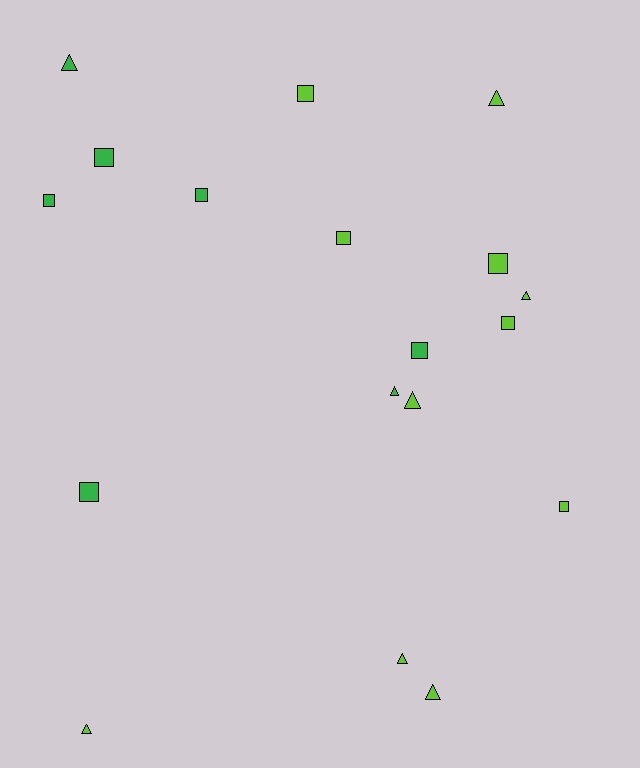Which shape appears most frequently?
Square, with 10 objects.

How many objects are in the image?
There are 18 objects.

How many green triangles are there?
There are 2 green triangles.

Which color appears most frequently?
Lime, with 11 objects.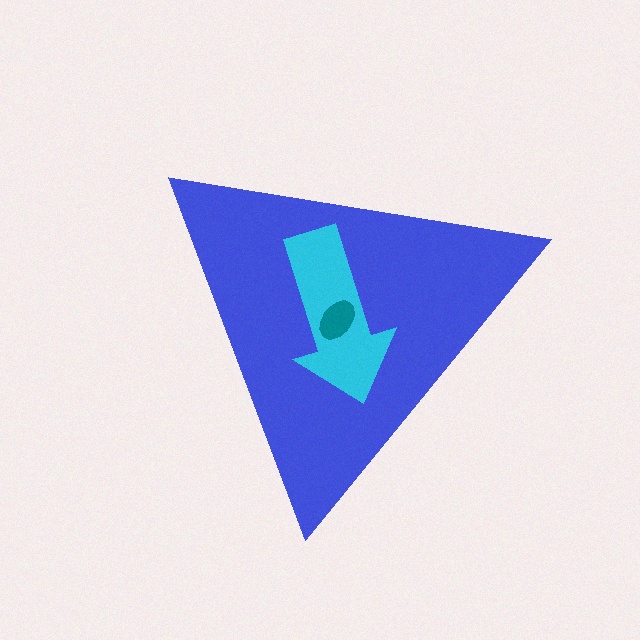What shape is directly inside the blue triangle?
The cyan arrow.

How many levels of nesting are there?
3.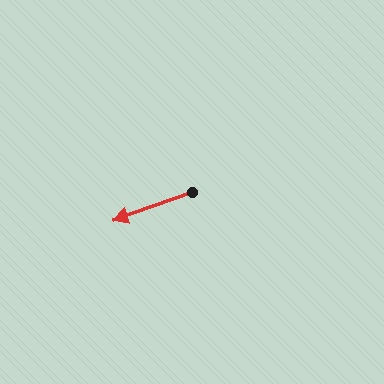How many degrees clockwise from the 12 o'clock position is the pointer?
Approximately 250 degrees.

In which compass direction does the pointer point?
West.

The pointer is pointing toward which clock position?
Roughly 8 o'clock.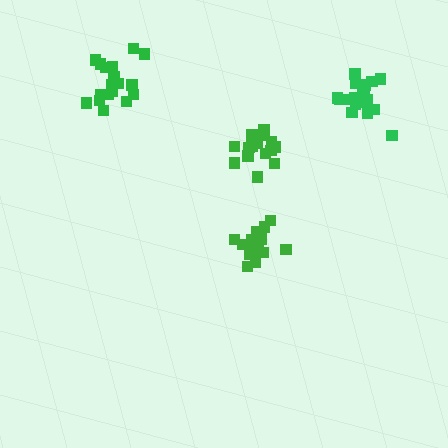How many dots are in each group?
Group 1: 19 dots, Group 2: 18 dots, Group 3: 16 dots, Group 4: 18 dots (71 total).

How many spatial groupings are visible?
There are 4 spatial groupings.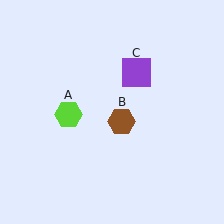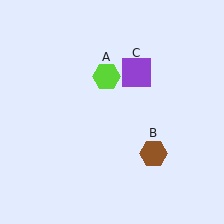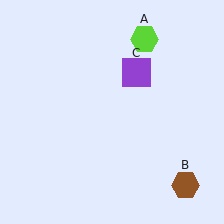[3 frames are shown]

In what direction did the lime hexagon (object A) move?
The lime hexagon (object A) moved up and to the right.